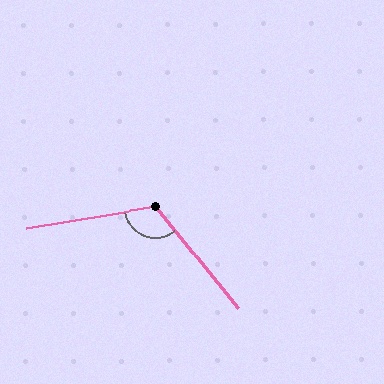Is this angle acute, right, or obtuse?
It is obtuse.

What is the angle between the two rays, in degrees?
Approximately 120 degrees.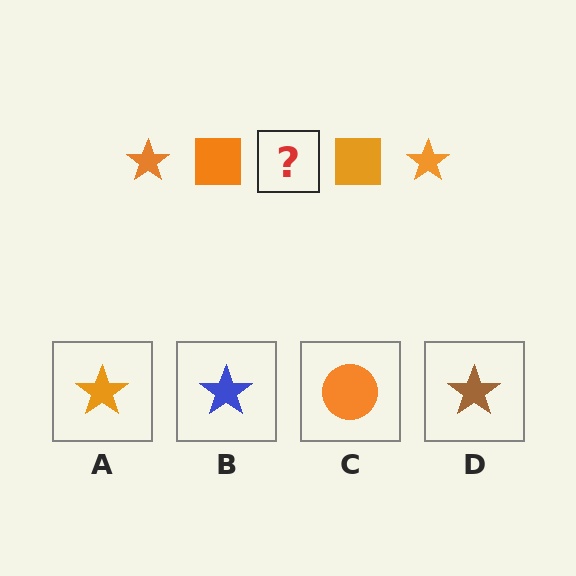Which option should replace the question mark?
Option A.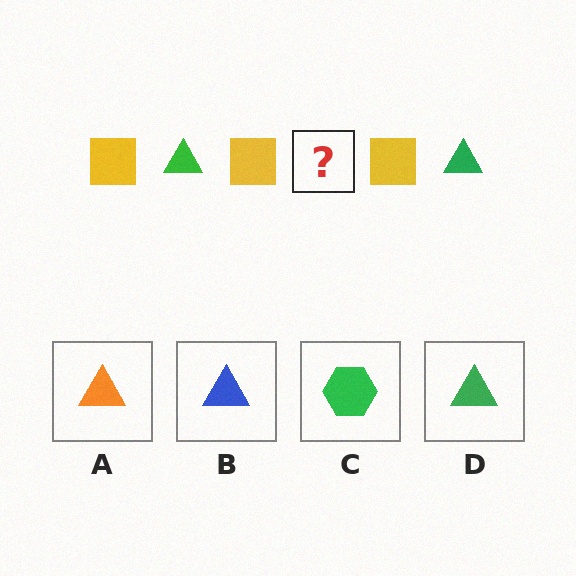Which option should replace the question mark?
Option D.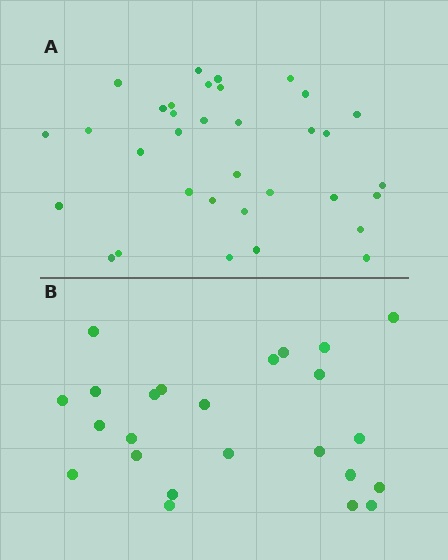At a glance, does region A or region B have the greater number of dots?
Region A (the top region) has more dots.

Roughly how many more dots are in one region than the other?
Region A has roughly 10 or so more dots than region B.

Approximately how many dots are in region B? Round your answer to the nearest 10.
About 20 dots. (The exact count is 24, which rounds to 20.)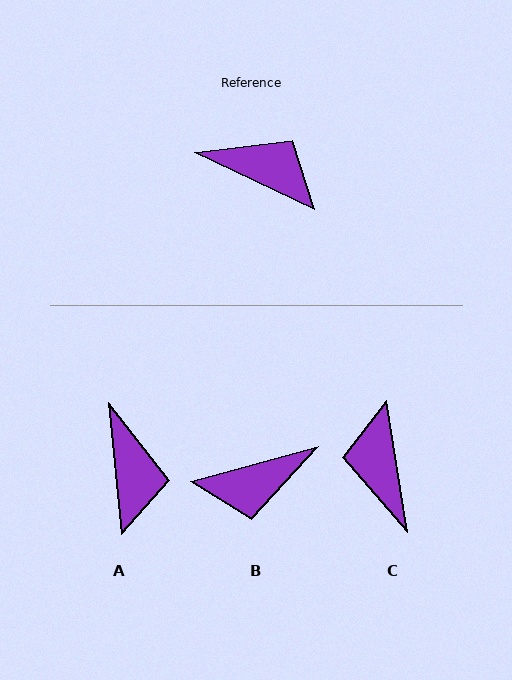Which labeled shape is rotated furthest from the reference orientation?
B, about 140 degrees away.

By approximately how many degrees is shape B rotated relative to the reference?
Approximately 140 degrees clockwise.